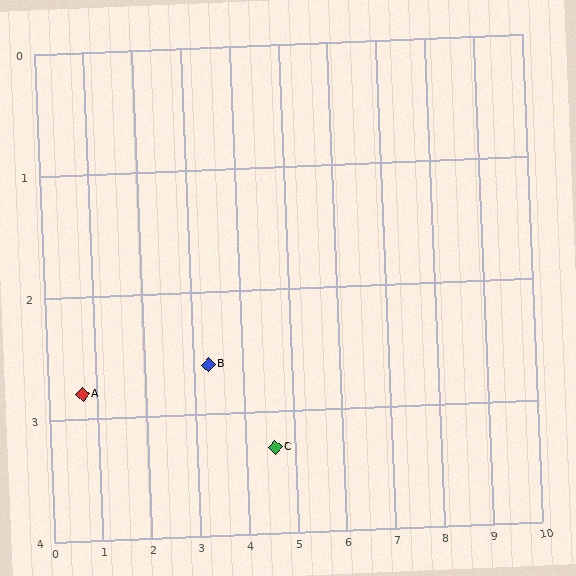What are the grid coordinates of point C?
Point C is at approximately (4.6, 3.3).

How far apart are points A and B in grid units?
Points A and B are about 2.6 grid units apart.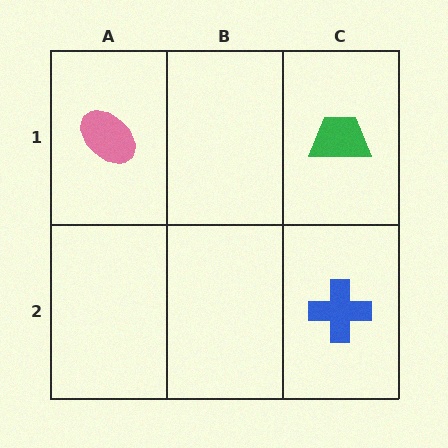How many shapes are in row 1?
2 shapes.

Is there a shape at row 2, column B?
No, that cell is empty.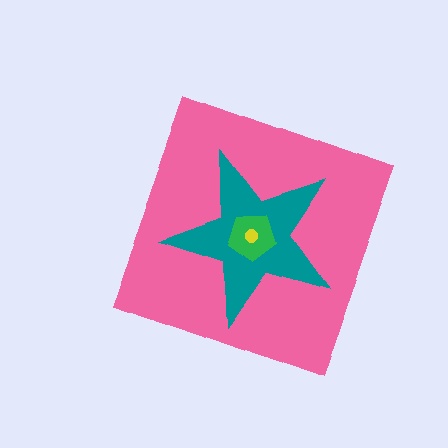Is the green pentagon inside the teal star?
Yes.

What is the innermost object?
The yellow circle.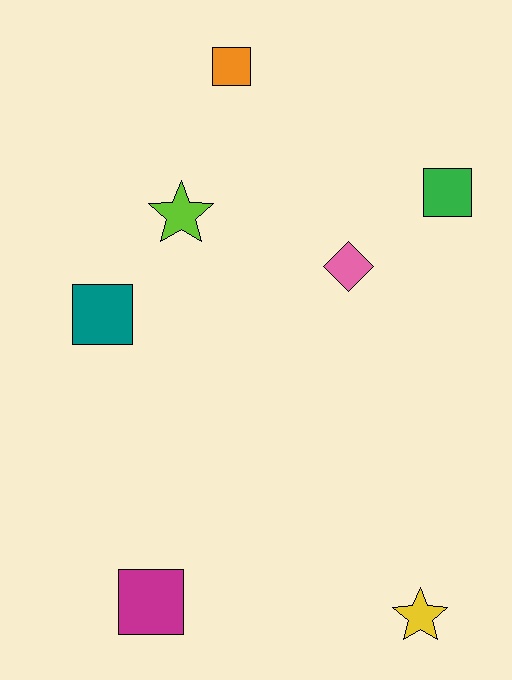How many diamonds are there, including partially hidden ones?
There is 1 diamond.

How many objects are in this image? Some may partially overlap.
There are 7 objects.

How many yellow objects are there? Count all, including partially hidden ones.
There is 1 yellow object.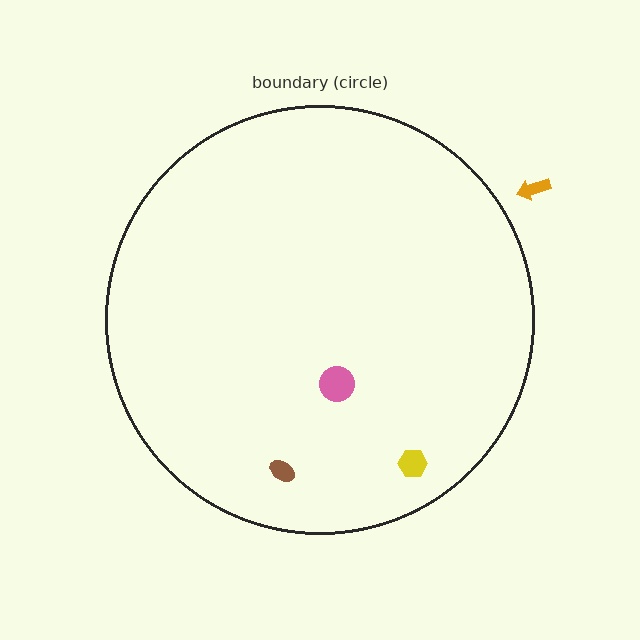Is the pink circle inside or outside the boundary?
Inside.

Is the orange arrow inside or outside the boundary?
Outside.